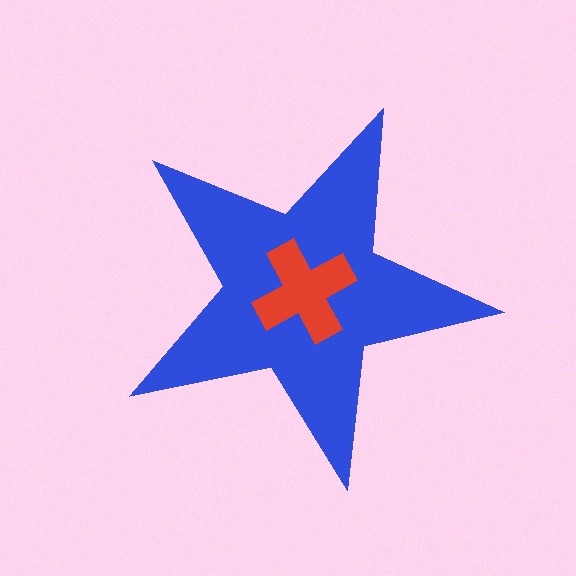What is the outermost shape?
The blue star.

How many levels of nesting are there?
2.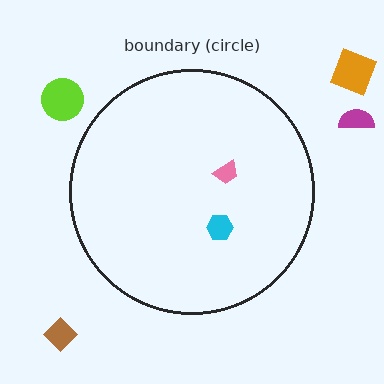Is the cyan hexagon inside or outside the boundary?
Inside.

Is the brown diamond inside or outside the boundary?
Outside.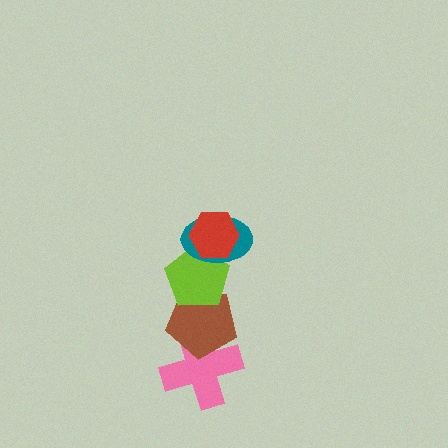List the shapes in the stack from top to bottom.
From top to bottom: the red hexagon, the teal ellipse, the lime pentagon, the brown pentagon, the pink cross.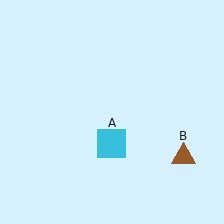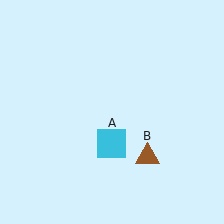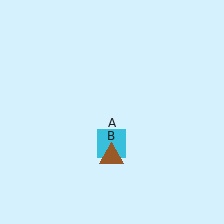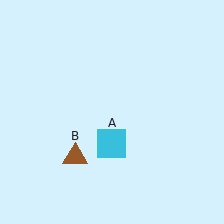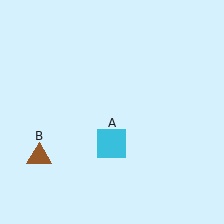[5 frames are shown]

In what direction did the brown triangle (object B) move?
The brown triangle (object B) moved left.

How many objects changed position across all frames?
1 object changed position: brown triangle (object B).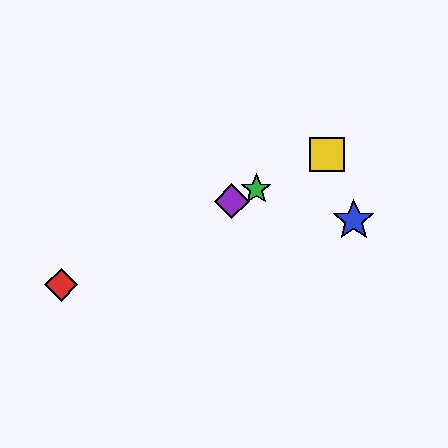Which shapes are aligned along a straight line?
The red diamond, the green star, the yellow square, the purple diamond are aligned along a straight line.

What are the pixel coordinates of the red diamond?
The red diamond is at (61, 285).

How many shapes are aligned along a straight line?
4 shapes (the red diamond, the green star, the yellow square, the purple diamond) are aligned along a straight line.